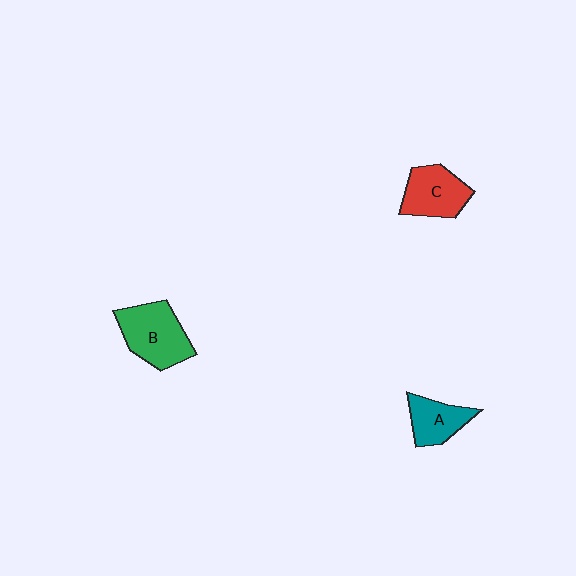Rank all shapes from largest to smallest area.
From largest to smallest: B (green), C (red), A (teal).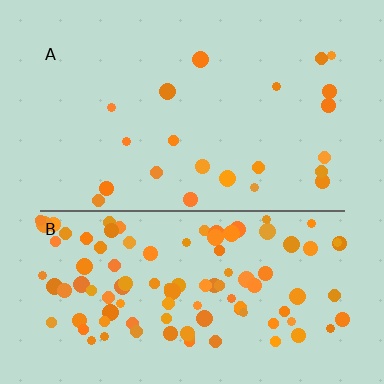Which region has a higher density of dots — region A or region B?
B (the bottom).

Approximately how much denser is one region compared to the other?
Approximately 5.0× — region B over region A.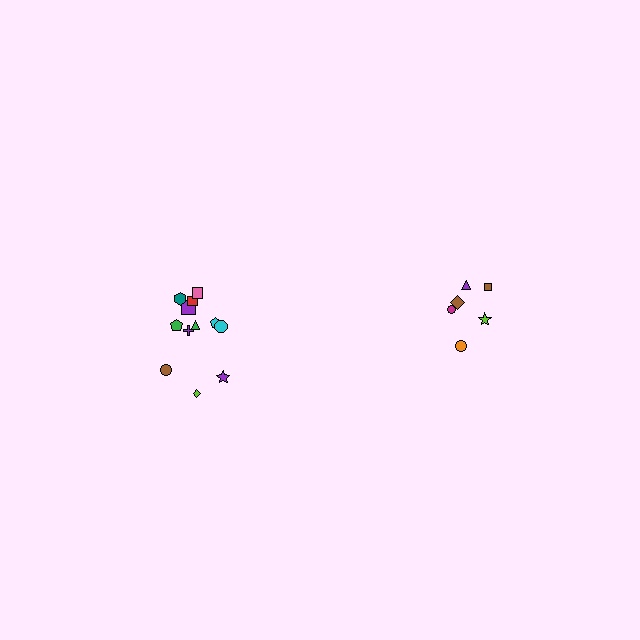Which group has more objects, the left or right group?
The left group.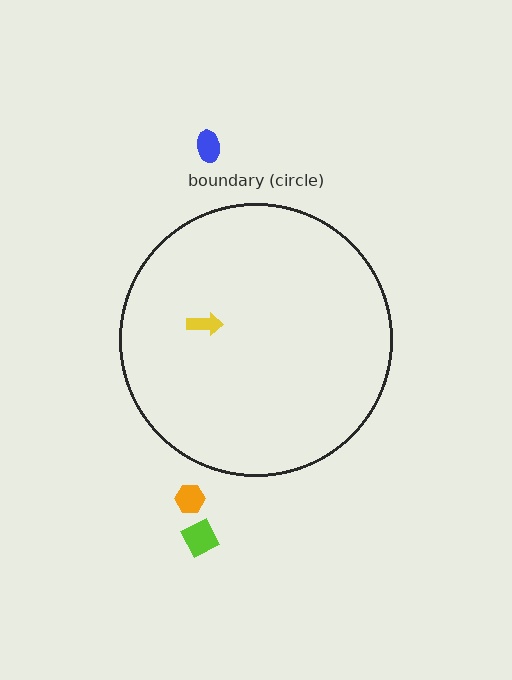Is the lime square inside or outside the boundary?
Outside.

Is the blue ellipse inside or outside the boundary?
Outside.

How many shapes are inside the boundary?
1 inside, 3 outside.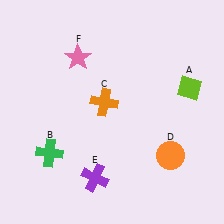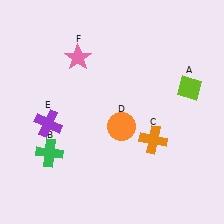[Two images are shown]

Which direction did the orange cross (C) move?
The orange cross (C) moved right.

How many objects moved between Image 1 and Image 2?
3 objects moved between the two images.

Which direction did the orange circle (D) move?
The orange circle (D) moved left.